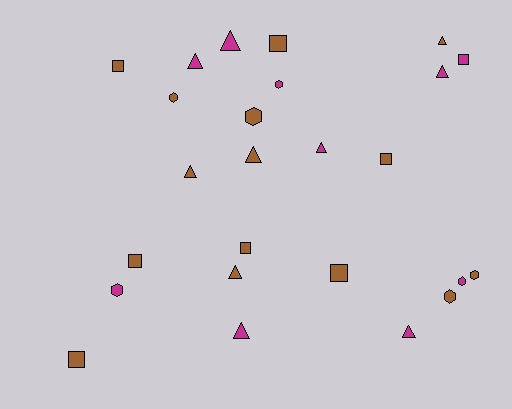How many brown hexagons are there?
There are 4 brown hexagons.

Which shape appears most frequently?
Triangle, with 10 objects.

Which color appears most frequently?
Brown, with 15 objects.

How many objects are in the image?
There are 25 objects.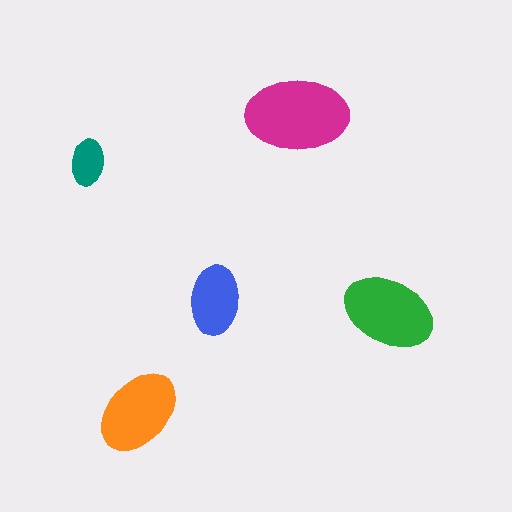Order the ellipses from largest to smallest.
the magenta one, the green one, the orange one, the blue one, the teal one.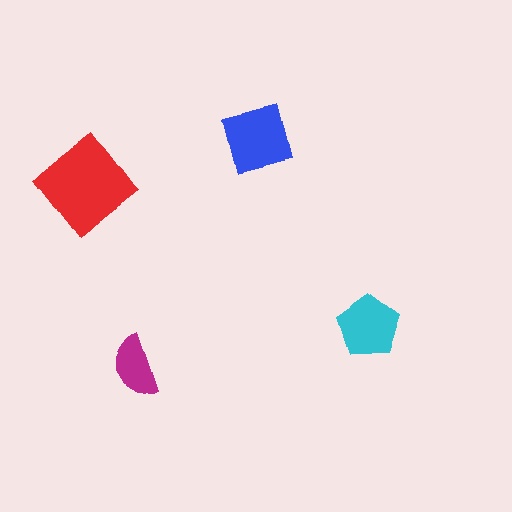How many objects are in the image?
There are 4 objects in the image.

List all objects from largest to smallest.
The red diamond, the blue square, the cyan pentagon, the magenta semicircle.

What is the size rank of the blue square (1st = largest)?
2nd.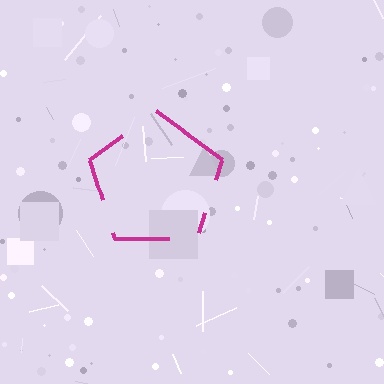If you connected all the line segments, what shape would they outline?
They would outline a pentagon.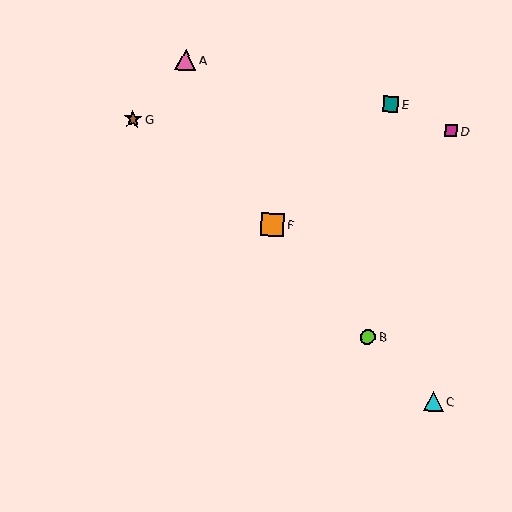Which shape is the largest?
The orange square (labeled F) is the largest.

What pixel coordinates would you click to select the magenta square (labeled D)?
Click at (451, 131) to select the magenta square D.